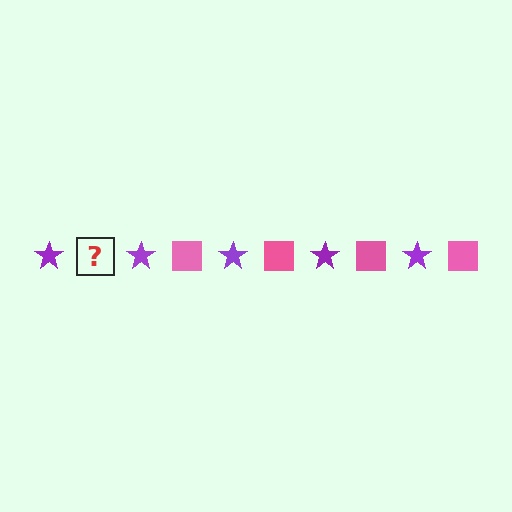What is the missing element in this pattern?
The missing element is a pink square.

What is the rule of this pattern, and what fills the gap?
The rule is that the pattern alternates between purple star and pink square. The gap should be filled with a pink square.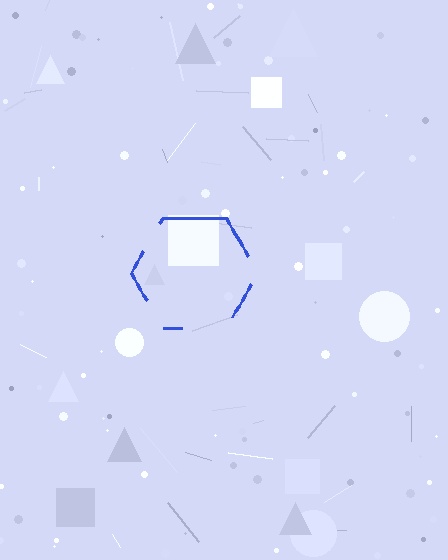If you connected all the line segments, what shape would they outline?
They would outline a hexagon.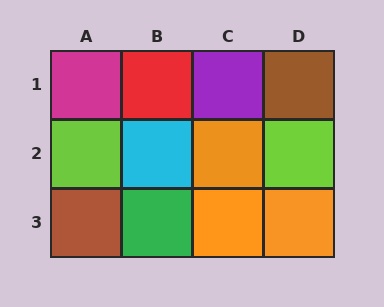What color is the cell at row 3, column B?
Green.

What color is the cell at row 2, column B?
Cyan.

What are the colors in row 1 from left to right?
Magenta, red, purple, brown.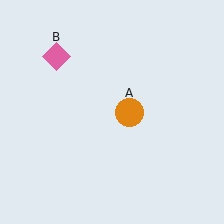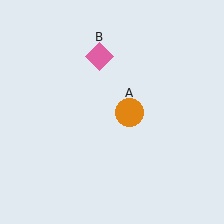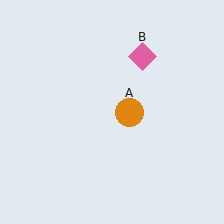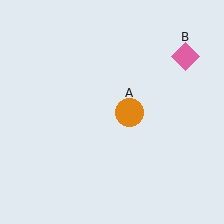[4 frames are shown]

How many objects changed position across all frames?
1 object changed position: pink diamond (object B).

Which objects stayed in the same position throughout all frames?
Orange circle (object A) remained stationary.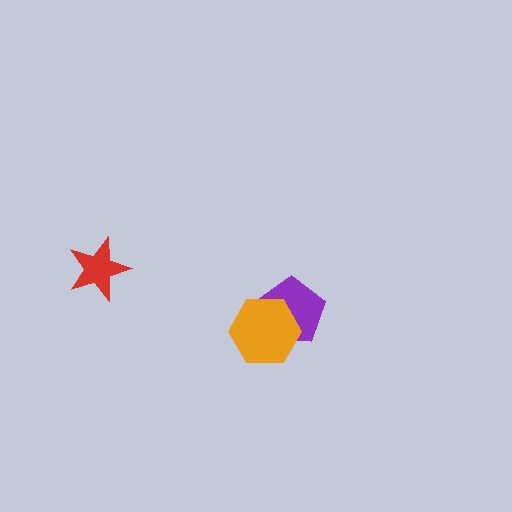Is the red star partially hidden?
No, no other shape covers it.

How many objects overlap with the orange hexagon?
1 object overlaps with the orange hexagon.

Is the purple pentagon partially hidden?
Yes, it is partially covered by another shape.